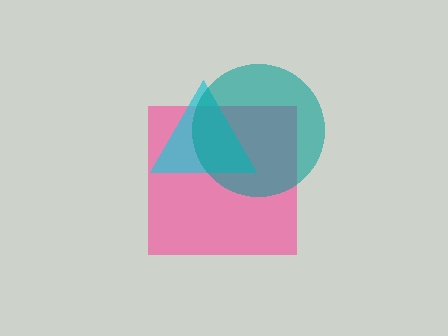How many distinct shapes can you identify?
There are 3 distinct shapes: a pink square, a cyan triangle, a teal circle.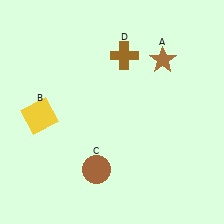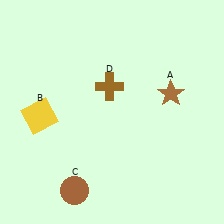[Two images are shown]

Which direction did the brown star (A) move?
The brown star (A) moved down.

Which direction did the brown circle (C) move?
The brown circle (C) moved left.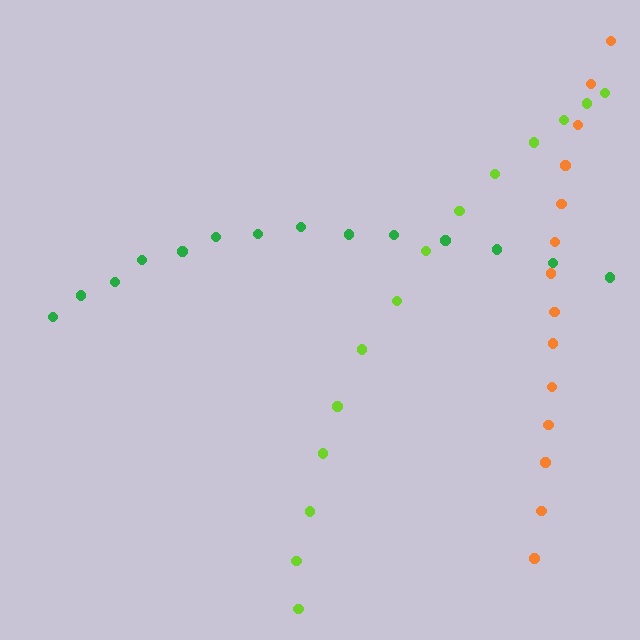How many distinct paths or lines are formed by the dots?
There are 3 distinct paths.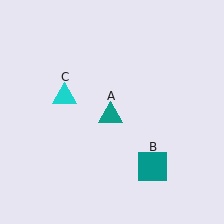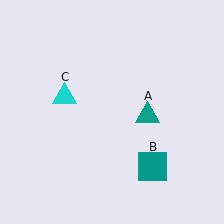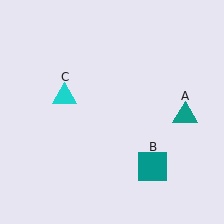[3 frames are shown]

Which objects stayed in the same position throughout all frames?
Teal square (object B) and cyan triangle (object C) remained stationary.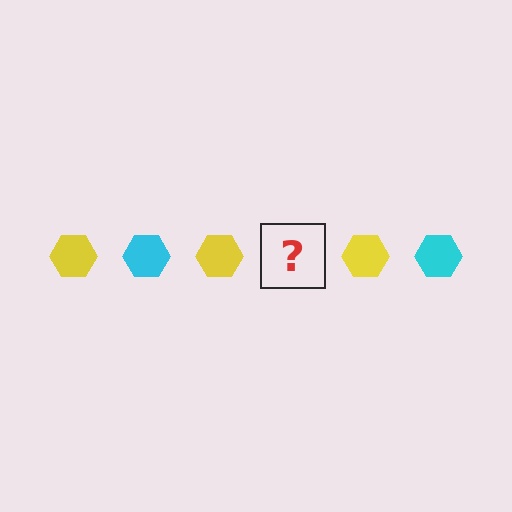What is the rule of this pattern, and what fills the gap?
The rule is that the pattern cycles through yellow, cyan hexagons. The gap should be filled with a cyan hexagon.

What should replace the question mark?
The question mark should be replaced with a cyan hexagon.